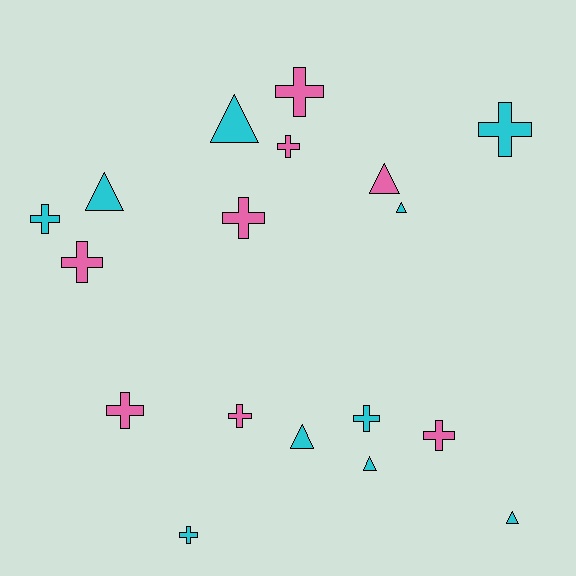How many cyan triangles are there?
There are 6 cyan triangles.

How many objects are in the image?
There are 18 objects.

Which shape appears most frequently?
Cross, with 11 objects.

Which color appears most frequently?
Cyan, with 10 objects.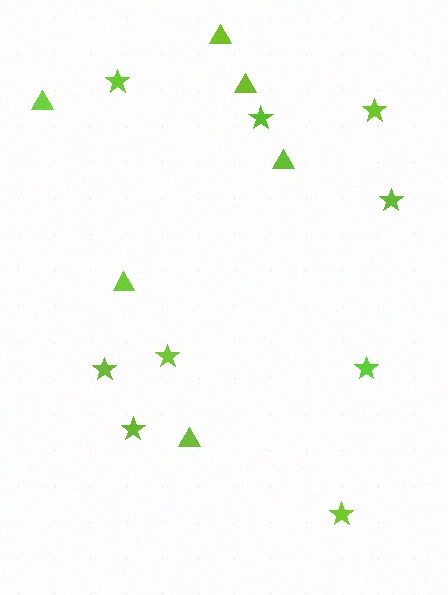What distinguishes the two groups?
There are 2 groups: one group of triangles (6) and one group of stars (9).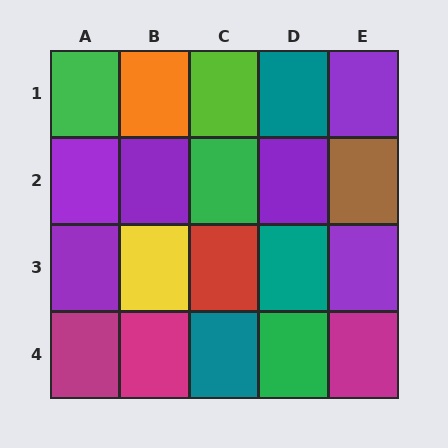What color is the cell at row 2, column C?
Green.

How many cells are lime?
1 cell is lime.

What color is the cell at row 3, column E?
Purple.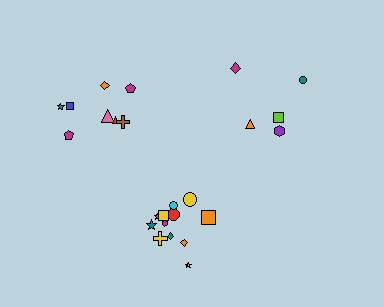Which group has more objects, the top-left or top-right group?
The top-left group.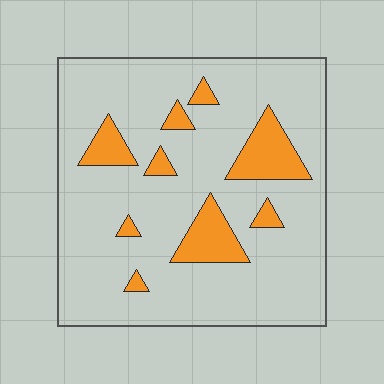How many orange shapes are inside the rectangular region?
9.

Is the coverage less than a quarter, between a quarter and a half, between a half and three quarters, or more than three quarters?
Less than a quarter.